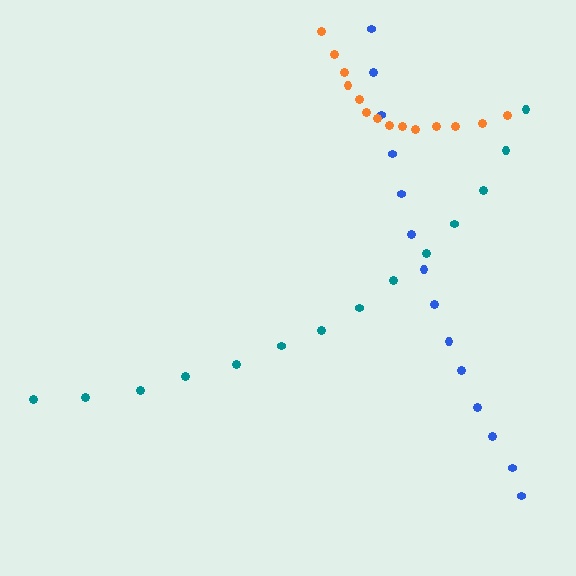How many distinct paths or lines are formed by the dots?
There are 3 distinct paths.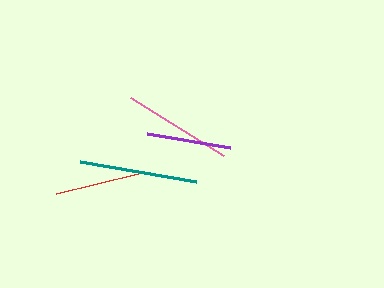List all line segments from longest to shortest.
From longest to shortest: teal, pink, purple, red.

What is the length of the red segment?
The red segment is approximately 84 pixels long.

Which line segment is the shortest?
The red line is the shortest at approximately 84 pixels.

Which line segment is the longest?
The teal line is the longest at approximately 117 pixels.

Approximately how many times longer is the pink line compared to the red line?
The pink line is approximately 1.3 times the length of the red line.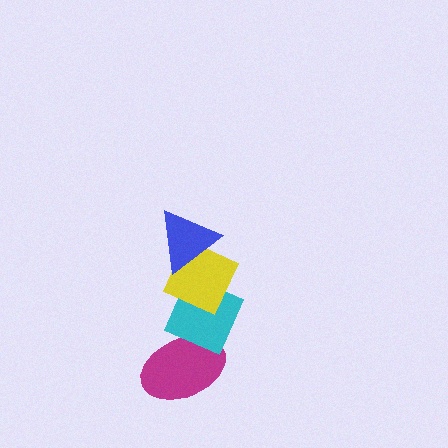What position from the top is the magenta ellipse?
The magenta ellipse is 4th from the top.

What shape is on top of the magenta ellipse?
The cyan diamond is on top of the magenta ellipse.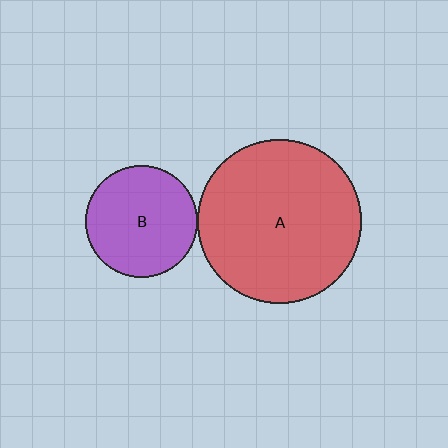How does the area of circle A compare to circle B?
Approximately 2.2 times.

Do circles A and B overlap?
Yes.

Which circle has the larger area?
Circle A (red).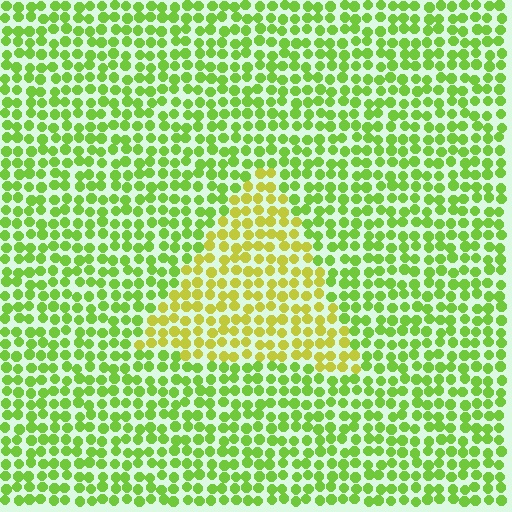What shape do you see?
I see a triangle.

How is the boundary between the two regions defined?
The boundary is defined purely by a slight shift in hue (about 34 degrees). Spacing, size, and orientation are identical on both sides.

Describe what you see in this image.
The image is filled with small lime elements in a uniform arrangement. A triangle-shaped region is visible where the elements are tinted to a slightly different hue, forming a subtle color boundary.